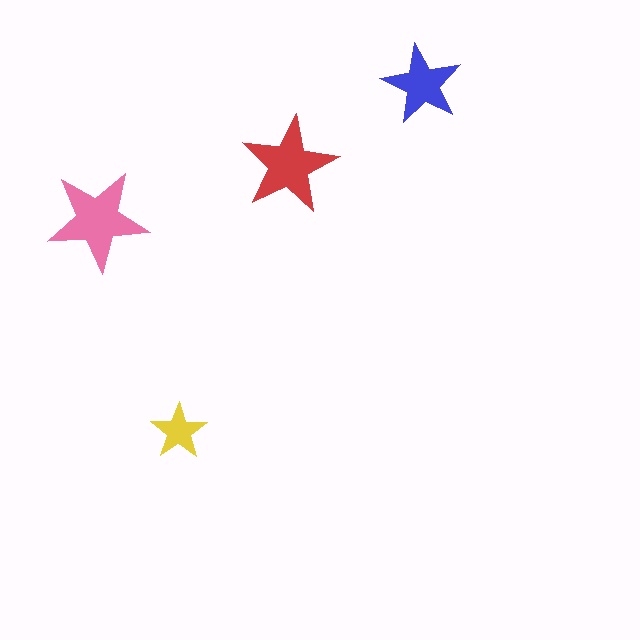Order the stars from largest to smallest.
the pink one, the red one, the blue one, the yellow one.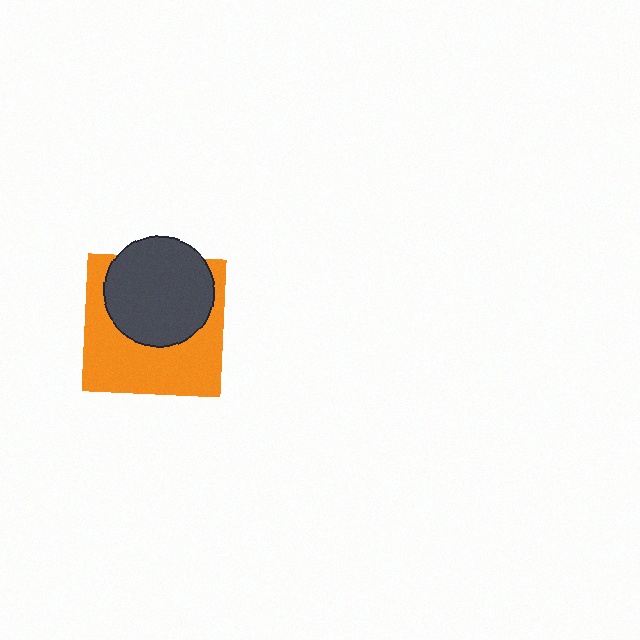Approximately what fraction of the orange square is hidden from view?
Roughly 45% of the orange square is hidden behind the dark gray circle.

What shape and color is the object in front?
The object in front is a dark gray circle.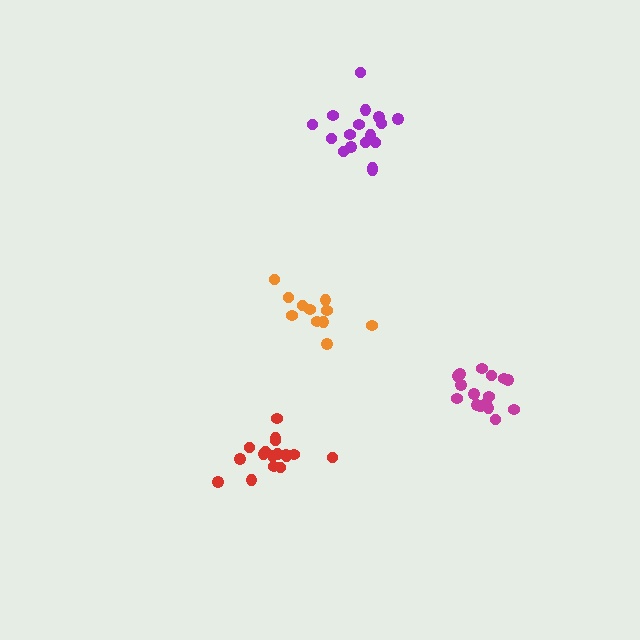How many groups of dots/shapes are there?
There are 4 groups.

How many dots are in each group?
Group 1: 17 dots, Group 2: 16 dots, Group 3: 17 dots, Group 4: 11 dots (61 total).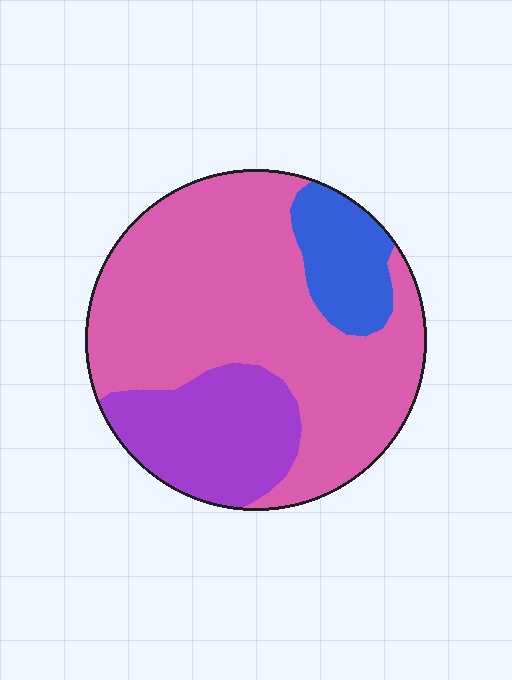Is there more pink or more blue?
Pink.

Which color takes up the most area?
Pink, at roughly 65%.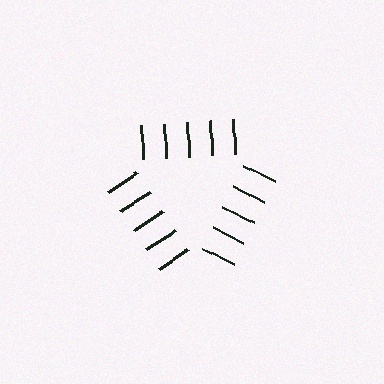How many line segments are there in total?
15 — 5 along each of the 3 edges.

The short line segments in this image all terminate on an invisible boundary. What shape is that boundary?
An illusory triangle — the line segments terminate on its edges but no continuous stroke is drawn.